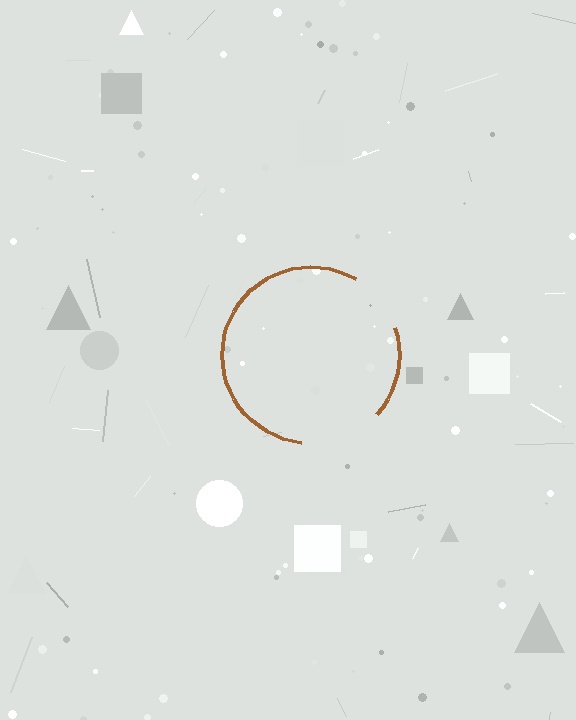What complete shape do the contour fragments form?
The contour fragments form a circle.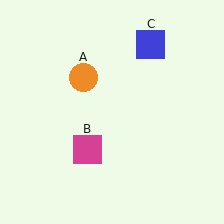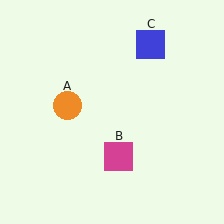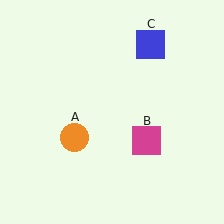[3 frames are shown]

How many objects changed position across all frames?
2 objects changed position: orange circle (object A), magenta square (object B).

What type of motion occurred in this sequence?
The orange circle (object A), magenta square (object B) rotated counterclockwise around the center of the scene.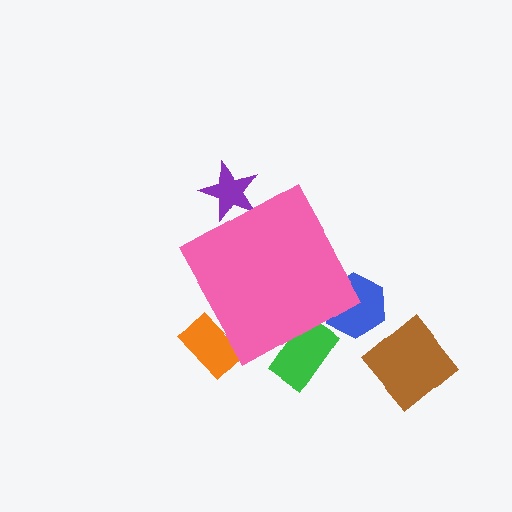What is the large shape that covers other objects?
A pink diamond.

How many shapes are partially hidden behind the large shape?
4 shapes are partially hidden.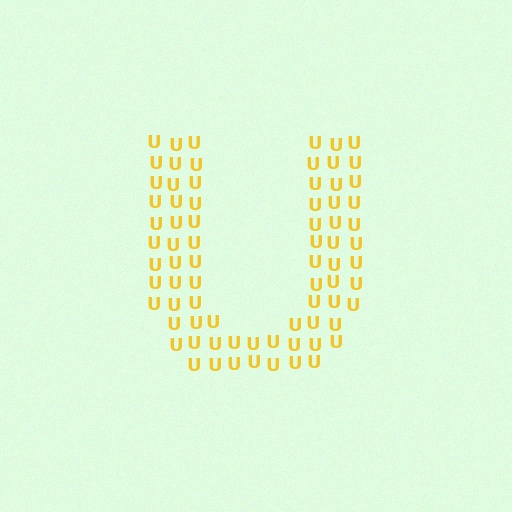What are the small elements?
The small elements are letter U's.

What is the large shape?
The large shape is the letter U.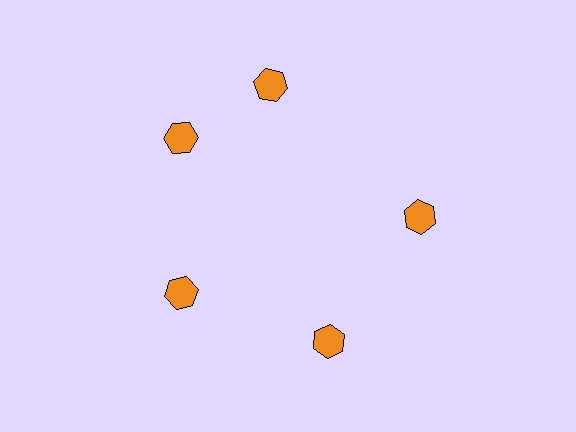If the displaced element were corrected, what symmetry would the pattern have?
It would have 5-fold rotational symmetry — the pattern would map onto itself every 72 degrees.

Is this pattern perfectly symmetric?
No. The 5 orange hexagons are arranged in a ring, but one element near the 1 o'clock position is rotated out of alignment along the ring, breaking the 5-fold rotational symmetry.